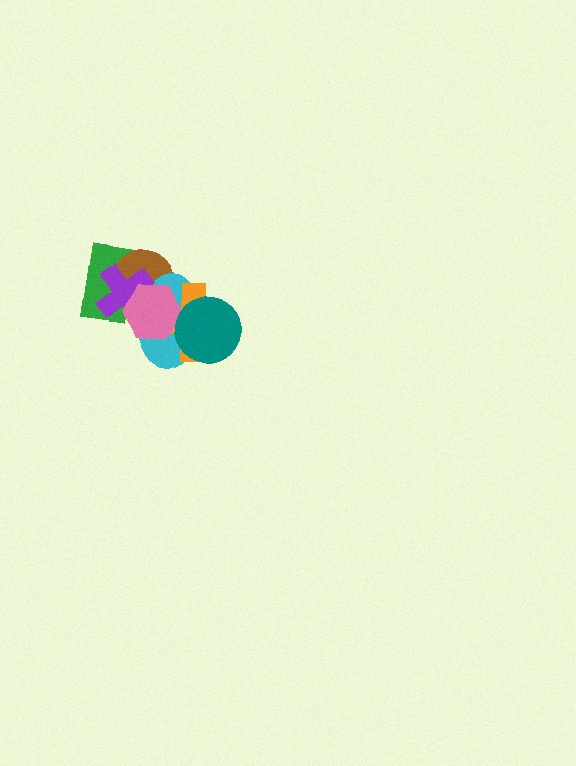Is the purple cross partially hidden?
Yes, it is partially covered by another shape.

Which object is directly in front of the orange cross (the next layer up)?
The pink hexagon is directly in front of the orange cross.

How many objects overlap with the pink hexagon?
5 objects overlap with the pink hexagon.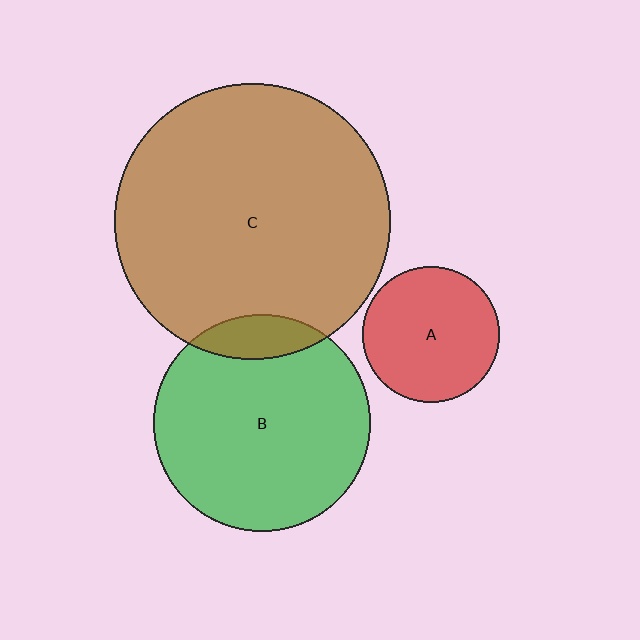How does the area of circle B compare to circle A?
Approximately 2.5 times.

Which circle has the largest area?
Circle C (brown).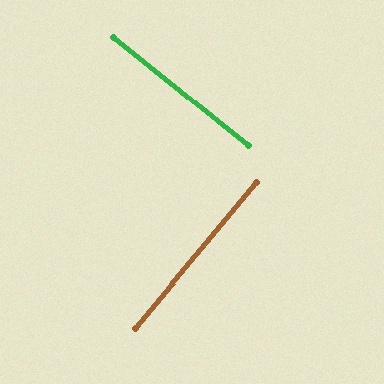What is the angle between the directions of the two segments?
Approximately 89 degrees.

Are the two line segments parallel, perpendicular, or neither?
Perpendicular — they meet at approximately 89°.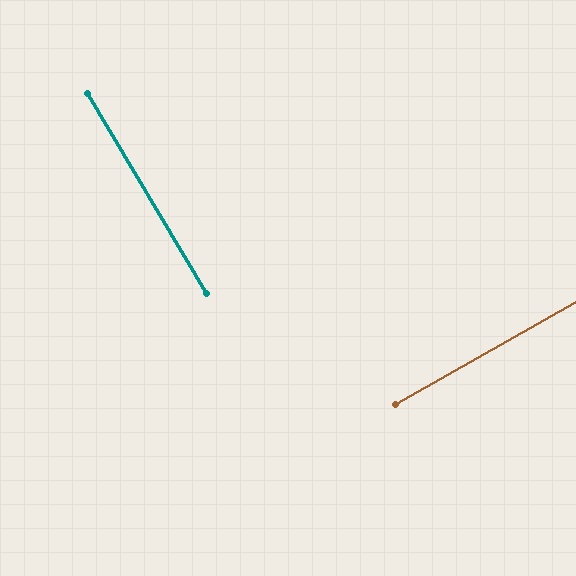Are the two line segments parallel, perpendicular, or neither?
Perpendicular — they meet at approximately 89°.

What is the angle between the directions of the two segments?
Approximately 89 degrees.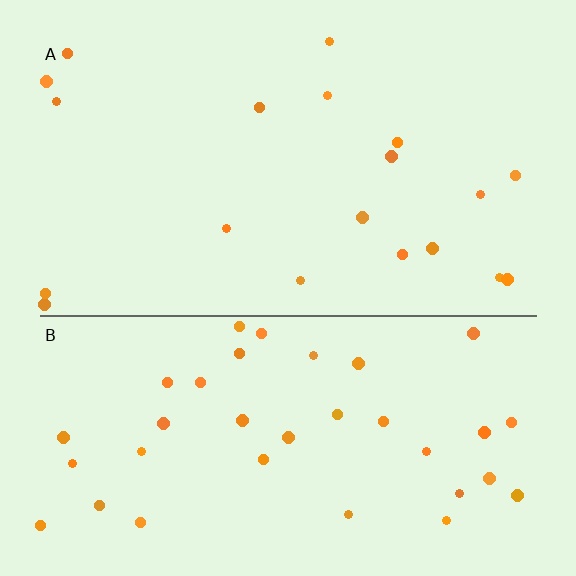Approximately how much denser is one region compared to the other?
Approximately 1.9× — region B over region A.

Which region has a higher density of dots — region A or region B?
B (the bottom).